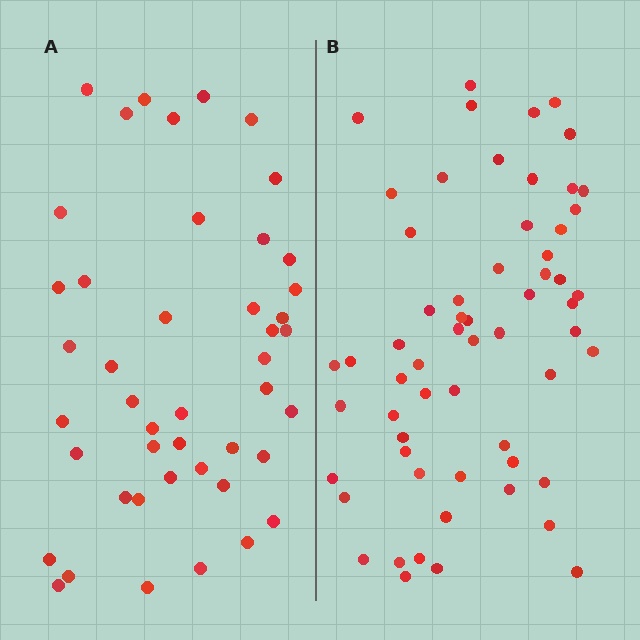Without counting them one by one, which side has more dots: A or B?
Region B (the right region) has more dots.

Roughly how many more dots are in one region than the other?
Region B has approximately 15 more dots than region A.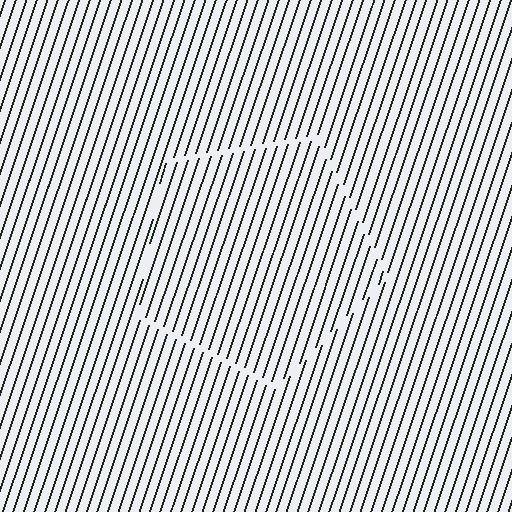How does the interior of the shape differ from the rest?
The interior of the shape contains the same grating, shifted by half a period — the contour is defined by the phase discontinuity where line-ends from the inner and outer gratings abut.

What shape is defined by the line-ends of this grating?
An illusory pentagon. The interior of the shape contains the same grating, shifted by half a period — the contour is defined by the phase discontinuity where line-ends from the inner and outer gratings abut.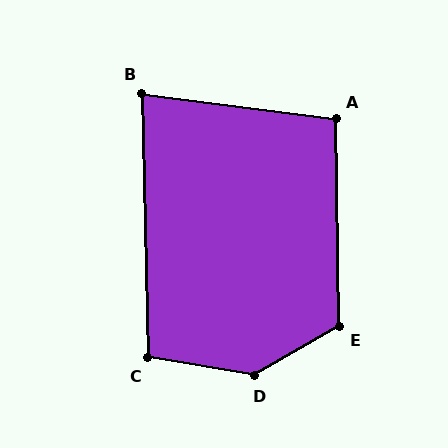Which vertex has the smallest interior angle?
B, at approximately 82 degrees.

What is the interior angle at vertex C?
Approximately 100 degrees (obtuse).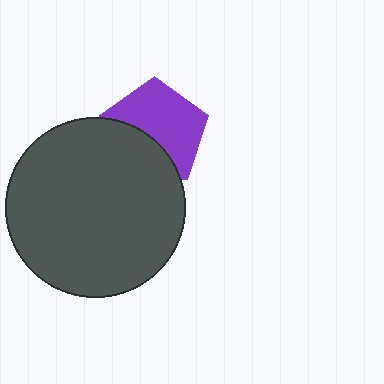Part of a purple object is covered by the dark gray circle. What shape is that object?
It is a pentagon.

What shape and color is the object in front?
The object in front is a dark gray circle.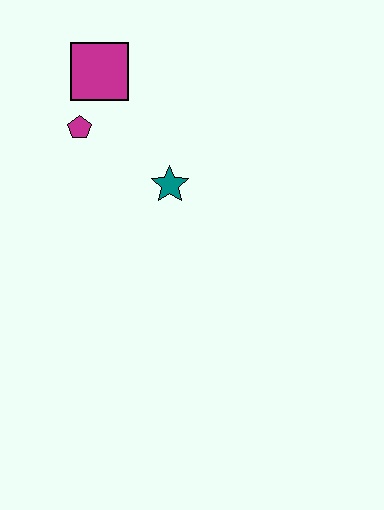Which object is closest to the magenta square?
The magenta pentagon is closest to the magenta square.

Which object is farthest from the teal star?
The magenta square is farthest from the teal star.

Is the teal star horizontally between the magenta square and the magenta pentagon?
No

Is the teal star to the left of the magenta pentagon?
No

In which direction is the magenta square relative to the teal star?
The magenta square is above the teal star.